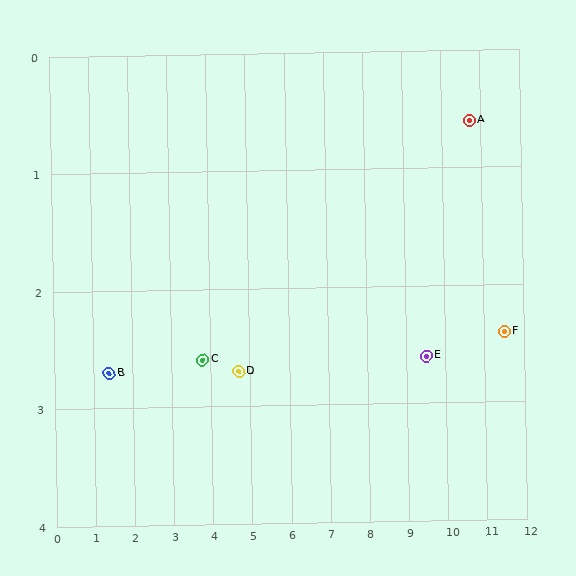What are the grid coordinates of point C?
Point C is at approximately (3.8, 2.6).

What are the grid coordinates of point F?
Point F is at approximately (11.5, 2.4).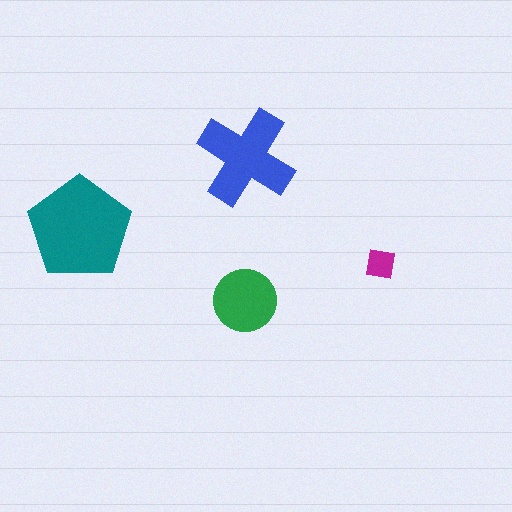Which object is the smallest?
The magenta square.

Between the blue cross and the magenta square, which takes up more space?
The blue cross.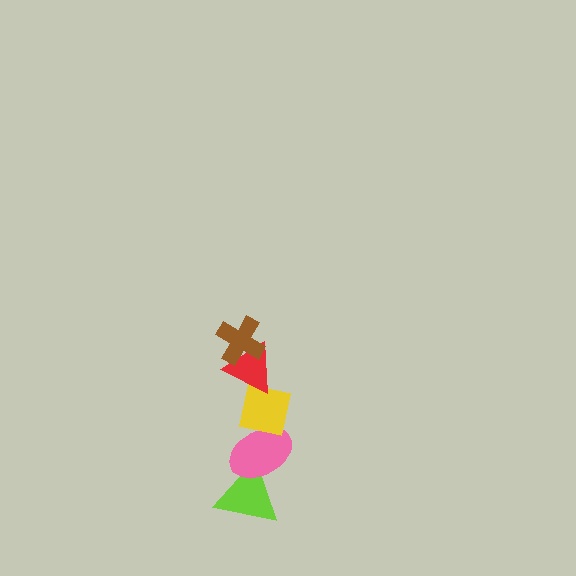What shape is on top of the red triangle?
The brown cross is on top of the red triangle.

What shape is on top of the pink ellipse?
The yellow square is on top of the pink ellipse.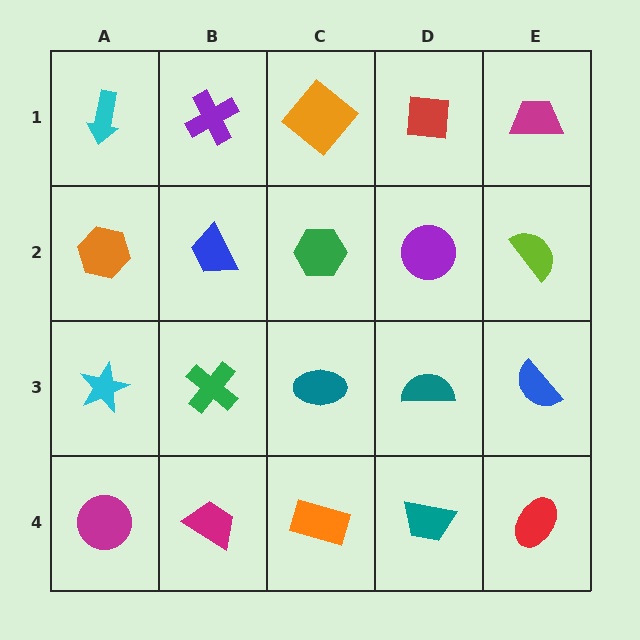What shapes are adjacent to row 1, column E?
A lime semicircle (row 2, column E), a red square (row 1, column D).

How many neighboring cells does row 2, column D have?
4.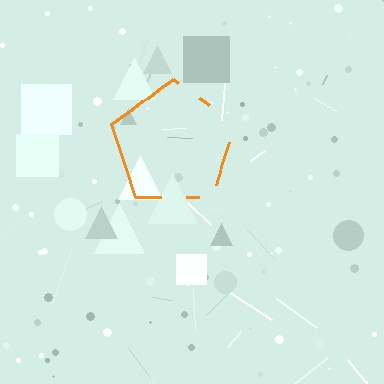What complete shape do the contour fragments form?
The contour fragments form a pentagon.